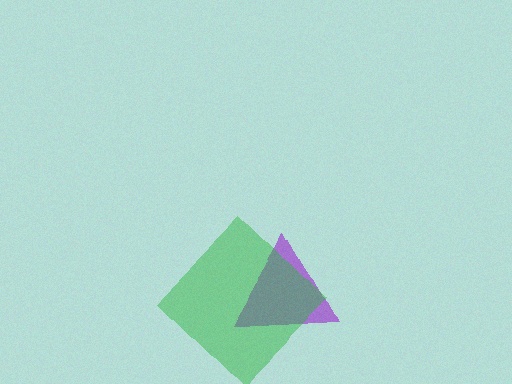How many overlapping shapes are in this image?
There are 2 overlapping shapes in the image.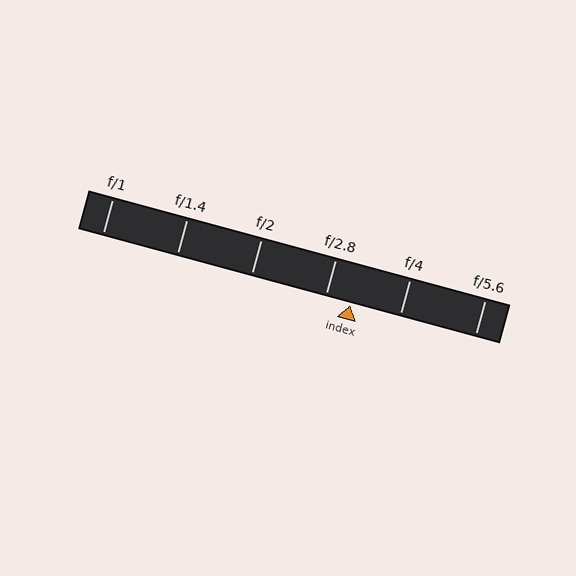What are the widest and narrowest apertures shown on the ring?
The widest aperture shown is f/1 and the narrowest is f/5.6.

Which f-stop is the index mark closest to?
The index mark is closest to f/2.8.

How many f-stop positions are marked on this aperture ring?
There are 6 f-stop positions marked.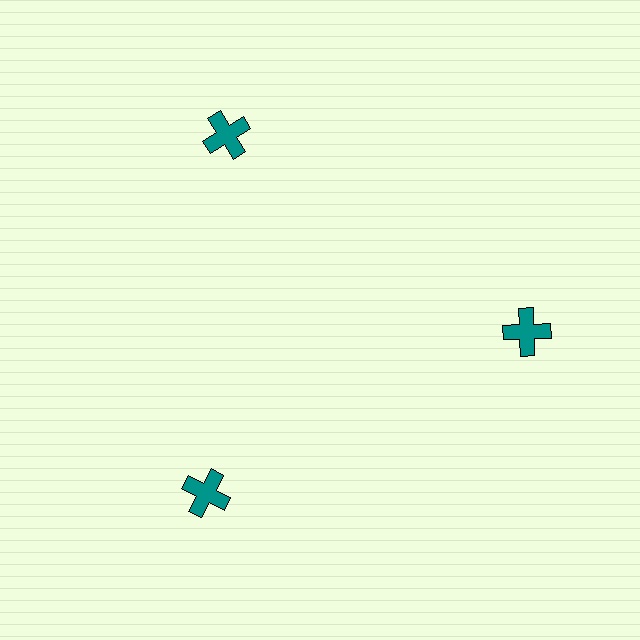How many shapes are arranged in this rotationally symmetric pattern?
There are 3 shapes, arranged in 3 groups of 1.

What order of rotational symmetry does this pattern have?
This pattern has 3-fold rotational symmetry.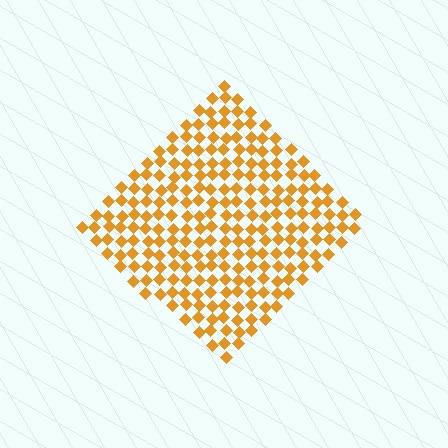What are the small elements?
The small elements are diamonds.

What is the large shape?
The large shape is a diamond.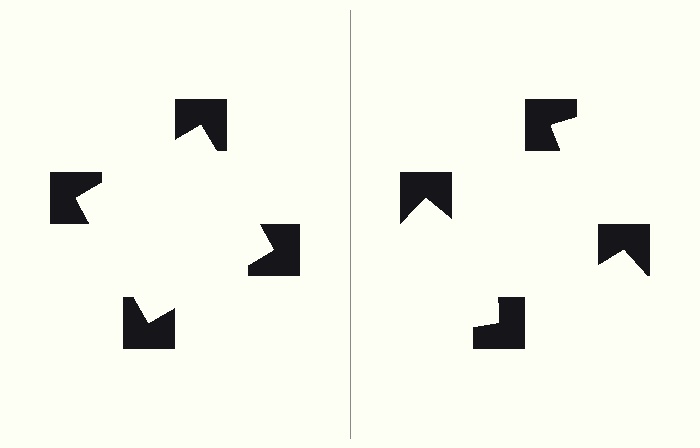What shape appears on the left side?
An illusory square.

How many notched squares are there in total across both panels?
8 — 4 on each side.